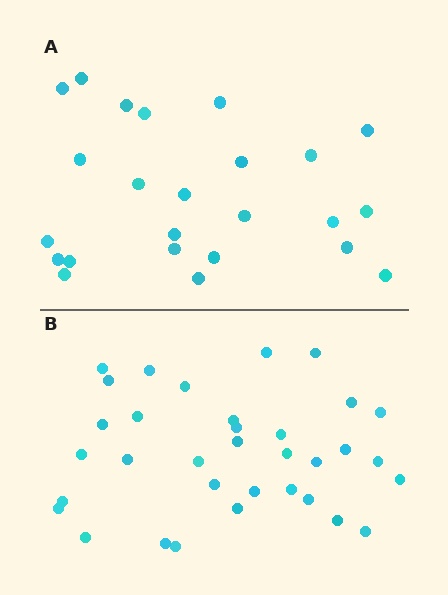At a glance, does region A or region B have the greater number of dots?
Region B (the bottom region) has more dots.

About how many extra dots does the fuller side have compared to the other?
Region B has roughly 10 or so more dots than region A.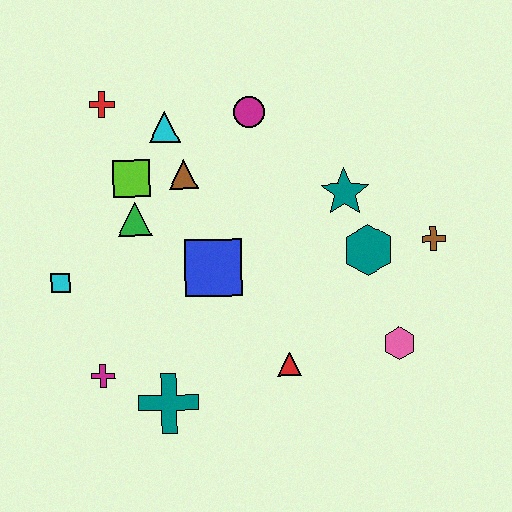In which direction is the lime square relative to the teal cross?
The lime square is above the teal cross.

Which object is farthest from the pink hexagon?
The red cross is farthest from the pink hexagon.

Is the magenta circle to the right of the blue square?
Yes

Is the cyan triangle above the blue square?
Yes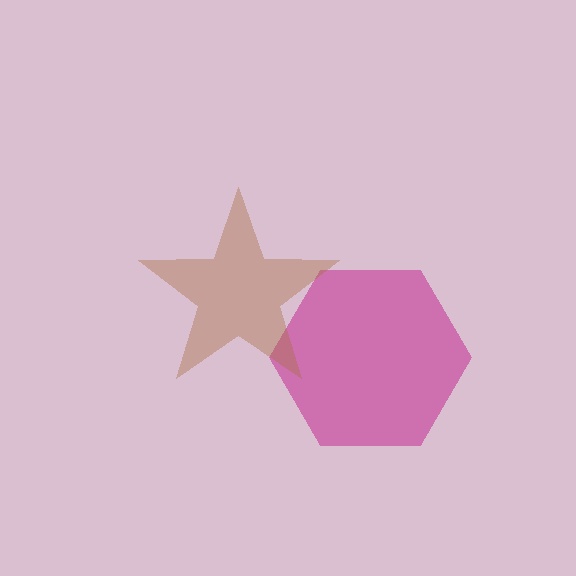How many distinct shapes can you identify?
There are 2 distinct shapes: a magenta hexagon, a brown star.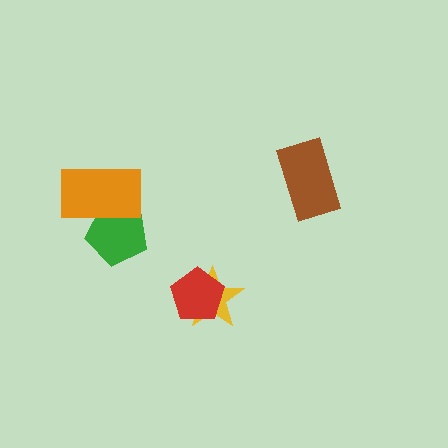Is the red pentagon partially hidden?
No, no other shape covers it.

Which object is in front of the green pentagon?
The orange rectangle is in front of the green pentagon.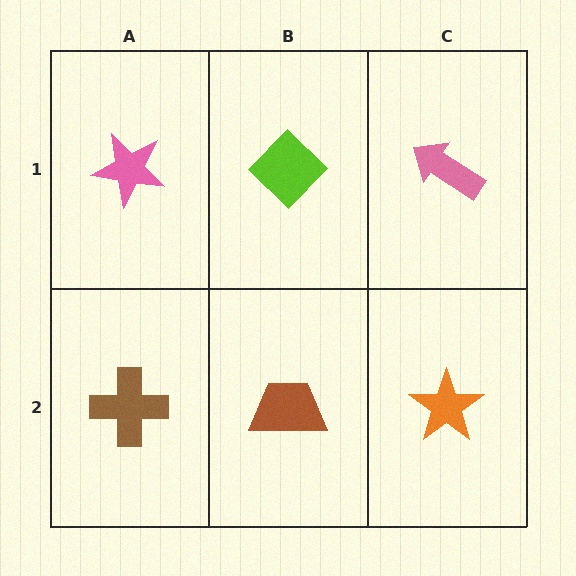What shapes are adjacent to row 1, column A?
A brown cross (row 2, column A), a lime diamond (row 1, column B).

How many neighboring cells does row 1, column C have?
2.